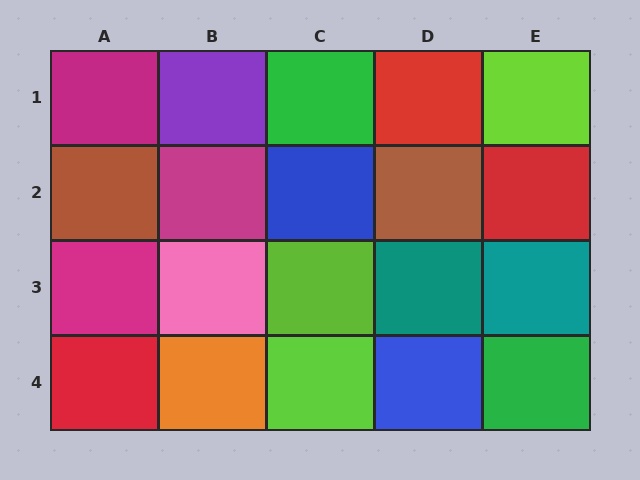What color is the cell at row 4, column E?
Green.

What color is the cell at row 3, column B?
Pink.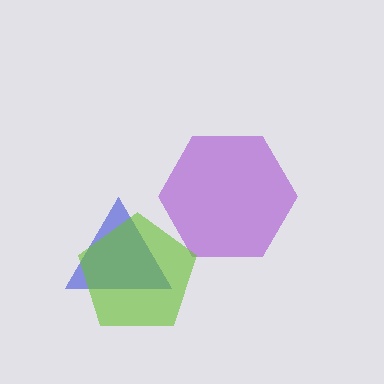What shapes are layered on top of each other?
The layered shapes are: a blue triangle, a purple hexagon, a lime pentagon.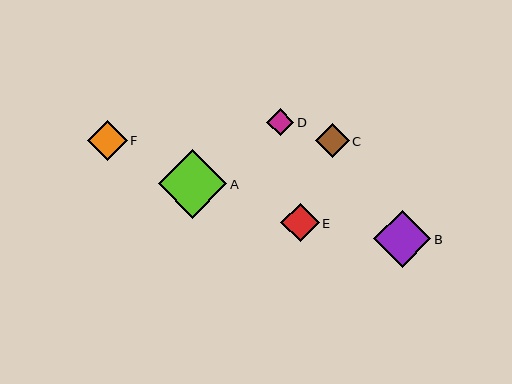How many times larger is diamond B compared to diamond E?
Diamond B is approximately 1.5 times the size of diamond E.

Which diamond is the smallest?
Diamond D is the smallest with a size of approximately 27 pixels.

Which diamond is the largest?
Diamond A is the largest with a size of approximately 68 pixels.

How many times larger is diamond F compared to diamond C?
Diamond F is approximately 1.2 times the size of diamond C.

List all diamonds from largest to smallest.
From largest to smallest: A, B, F, E, C, D.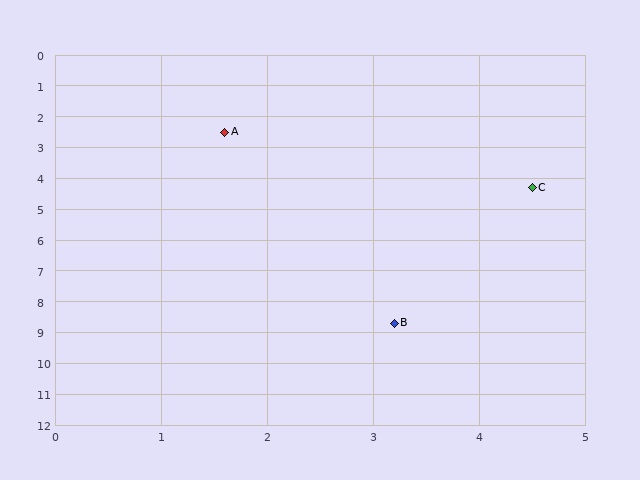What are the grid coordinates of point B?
Point B is at approximately (3.2, 8.7).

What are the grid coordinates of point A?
Point A is at approximately (1.6, 2.5).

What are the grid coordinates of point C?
Point C is at approximately (4.5, 4.3).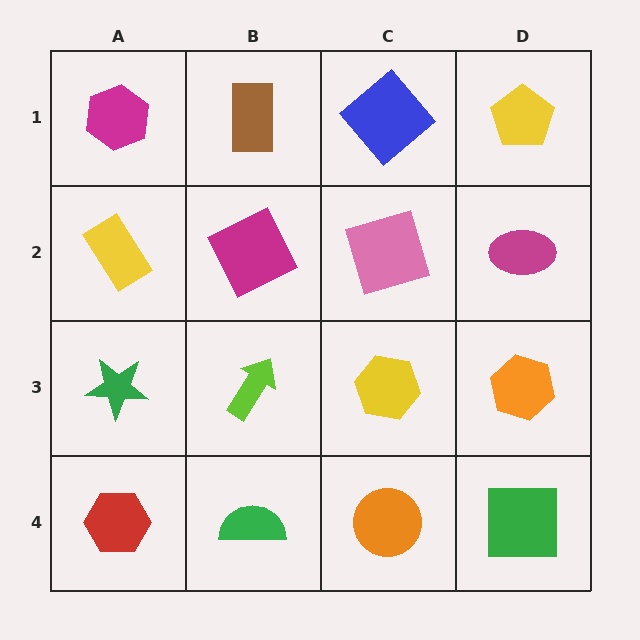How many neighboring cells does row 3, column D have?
3.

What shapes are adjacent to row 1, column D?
A magenta ellipse (row 2, column D), a blue diamond (row 1, column C).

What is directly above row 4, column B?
A lime arrow.